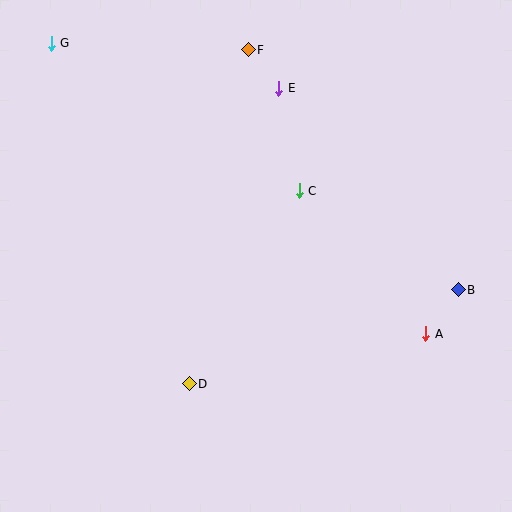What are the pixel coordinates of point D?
Point D is at (189, 384).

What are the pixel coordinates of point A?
Point A is at (426, 334).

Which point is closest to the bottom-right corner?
Point A is closest to the bottom-right corner.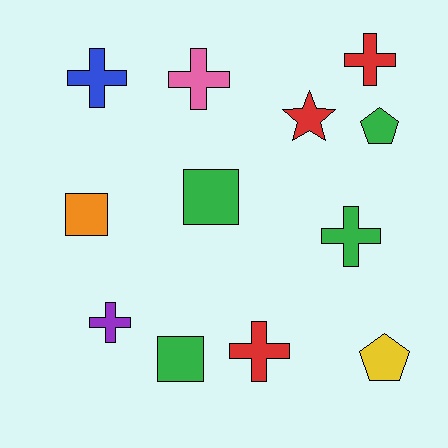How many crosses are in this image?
There are 6 crosses.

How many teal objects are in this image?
There are no teal objects.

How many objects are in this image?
There are 12 objects.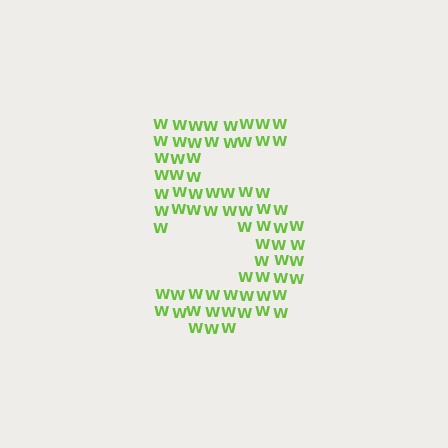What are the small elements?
The small elements are letter W's.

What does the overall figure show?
The overall figure shows the digit 5.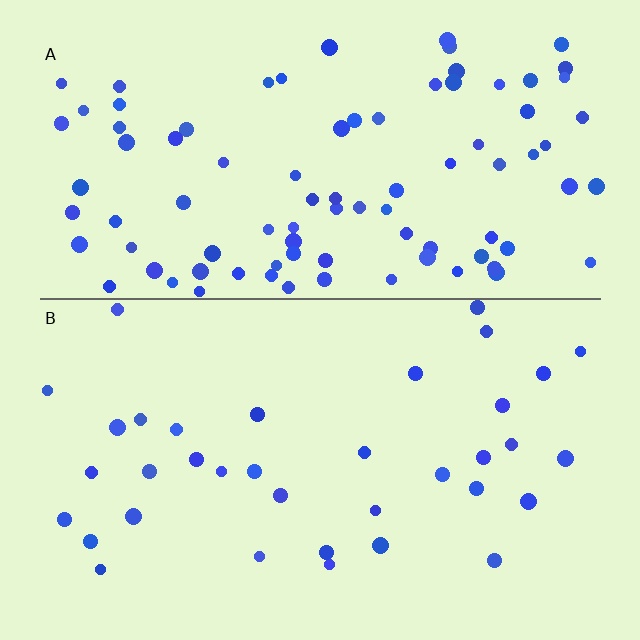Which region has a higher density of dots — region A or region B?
A (the top).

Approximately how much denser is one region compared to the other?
Approximately 2.5× — region A over region B.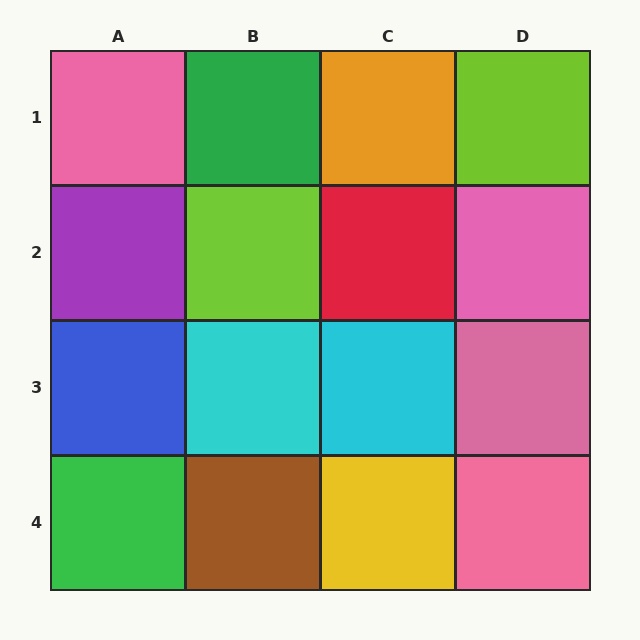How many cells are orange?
1 cell is orange.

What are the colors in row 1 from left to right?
Pink, green, orange, lime.